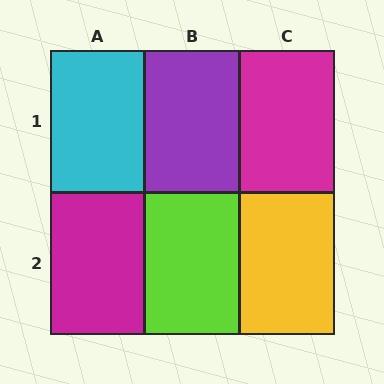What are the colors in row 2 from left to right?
Magenta, lime, yellow.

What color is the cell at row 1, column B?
Purple.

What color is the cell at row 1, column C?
Magenta.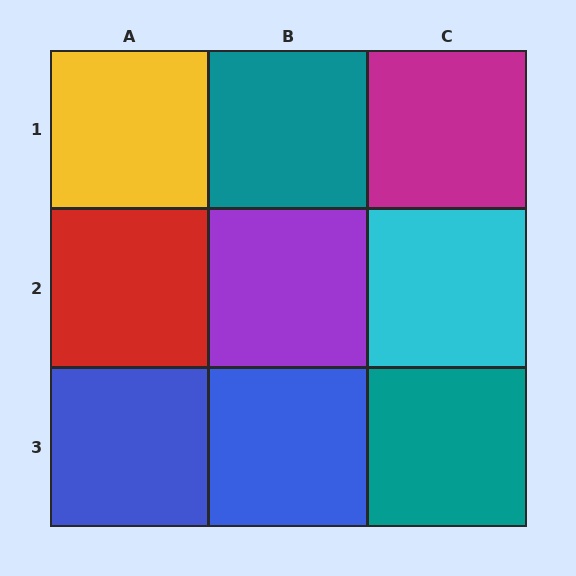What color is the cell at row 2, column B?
Purple.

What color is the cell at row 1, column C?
Magenta.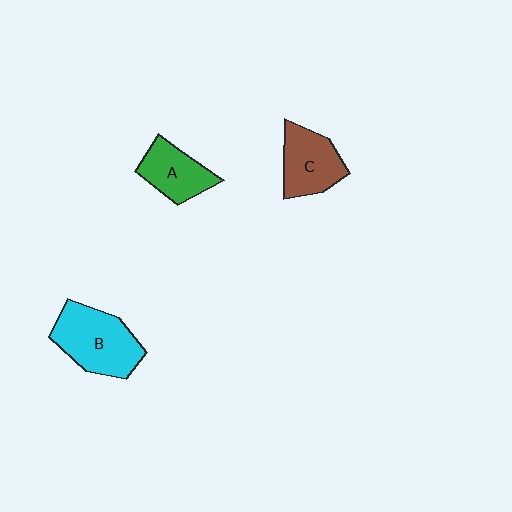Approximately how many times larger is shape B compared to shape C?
Approximately 1.3 times.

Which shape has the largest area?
Shape B (cyan).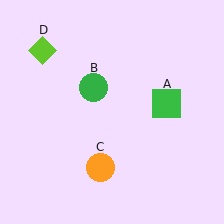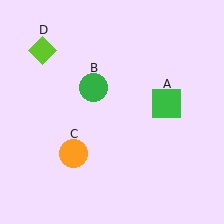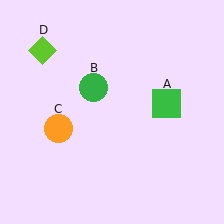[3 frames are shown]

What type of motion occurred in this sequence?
The orange circle (object C) rotated clockwise around the center of the scene.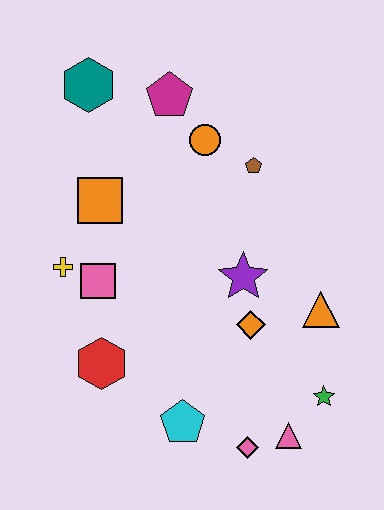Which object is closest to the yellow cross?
The pink square is closest to the yellow cross.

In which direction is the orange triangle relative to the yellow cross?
The orange triangle is to the right of the yellow cross.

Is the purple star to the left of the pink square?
No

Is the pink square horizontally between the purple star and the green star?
No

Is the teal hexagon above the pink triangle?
Yes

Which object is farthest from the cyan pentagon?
The teal hexagon is farthest from the cyan pentagon.